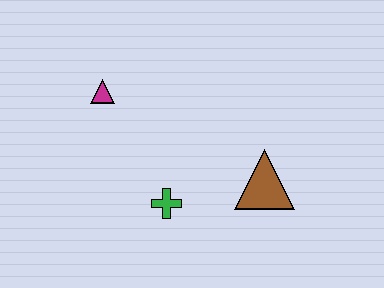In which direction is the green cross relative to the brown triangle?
The green cross is to the left of the brown triangle.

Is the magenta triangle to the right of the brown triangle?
No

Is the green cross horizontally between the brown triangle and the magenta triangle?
Yes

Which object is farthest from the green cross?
The magenta triangle is farthest from the green cross.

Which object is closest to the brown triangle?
The green cross is closest to the brown triangle.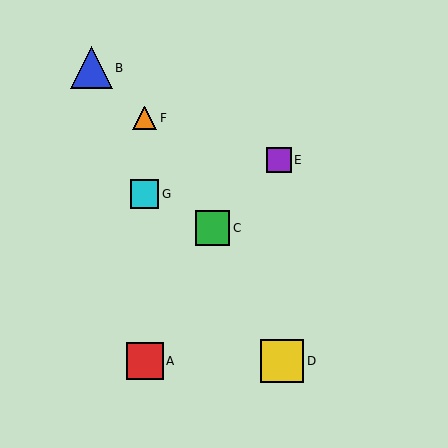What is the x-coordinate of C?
Object C is at x≈213.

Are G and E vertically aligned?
No, G is at x≈145 and E is at x≈279.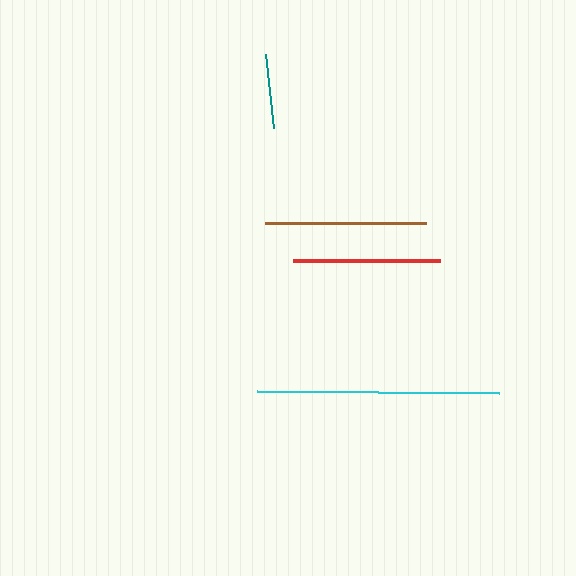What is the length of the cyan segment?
The cyan segment is approximately 241 pixels long.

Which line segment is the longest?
The cyan line is the longest at approximately 241 pixels.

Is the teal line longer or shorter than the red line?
The red line is longer than the teal line.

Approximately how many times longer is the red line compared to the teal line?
The red line is approximately 2.0 times the length of the teal line.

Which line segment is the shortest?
The teal line is the shortest at approximately 75 pixels.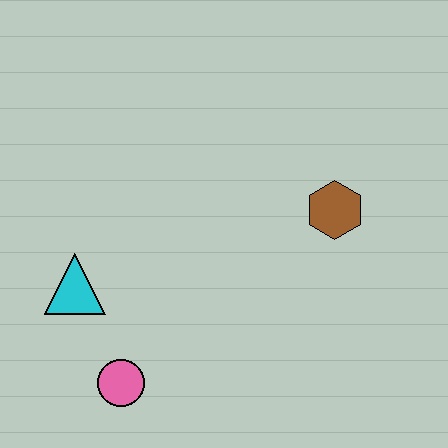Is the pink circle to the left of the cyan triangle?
No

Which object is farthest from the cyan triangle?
The brown hexagon is farthest from the cyan triangle.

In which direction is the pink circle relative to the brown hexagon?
The pink circle is to the left of the brown hexagon.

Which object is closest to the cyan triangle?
The pink circle is closest to the cyan triangle.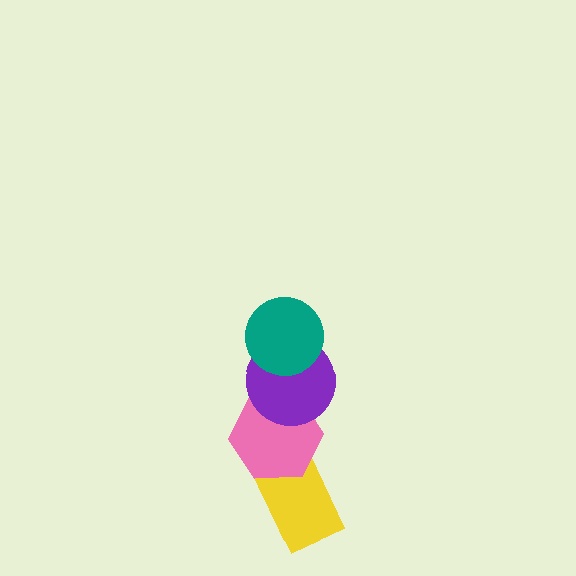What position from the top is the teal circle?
The teal circle is 1st from the top.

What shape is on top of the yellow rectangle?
The pink hexagon is on top of the yellow rectangle.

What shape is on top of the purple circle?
The teal circle is on top of the purple circle.